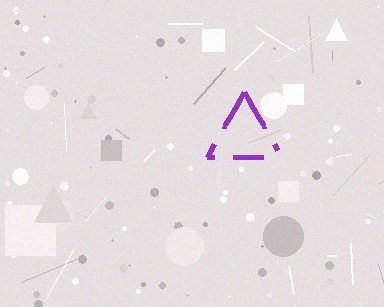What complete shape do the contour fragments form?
The contour fragments form a triangle.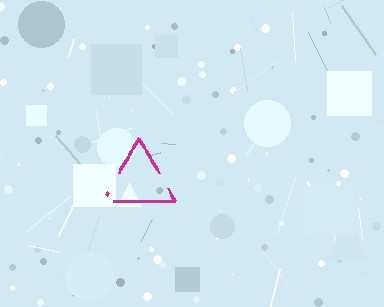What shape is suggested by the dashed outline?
The dashed outline suggests a triangle.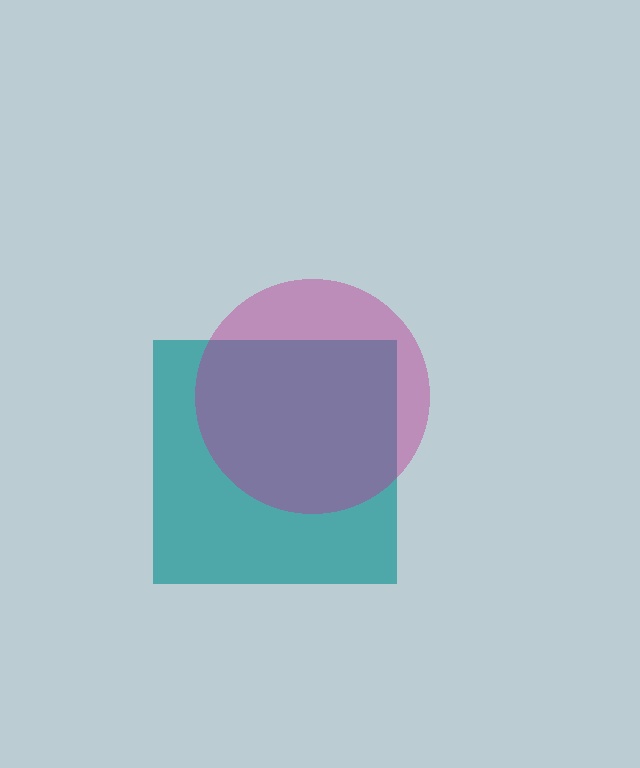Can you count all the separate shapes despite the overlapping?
Yes, there are 2 separate shapes.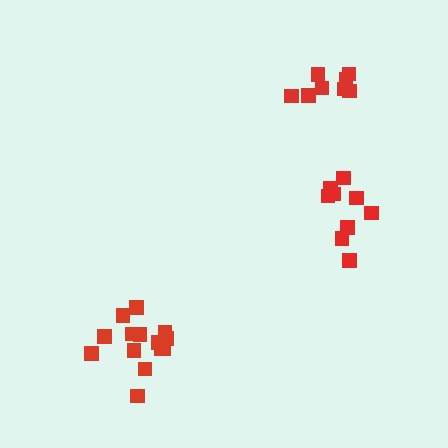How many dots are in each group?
Group 1: 9 dots, Group 2: 8 dots, Group 3: 14 dots (31 total).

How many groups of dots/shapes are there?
There are 3 groups.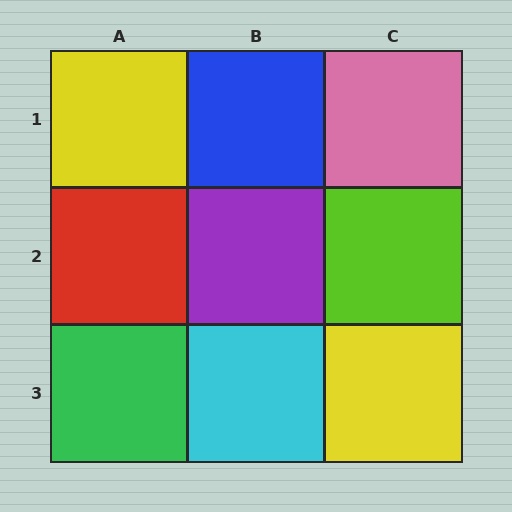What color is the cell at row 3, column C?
Yellow.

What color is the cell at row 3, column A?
Green.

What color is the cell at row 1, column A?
Yellow.